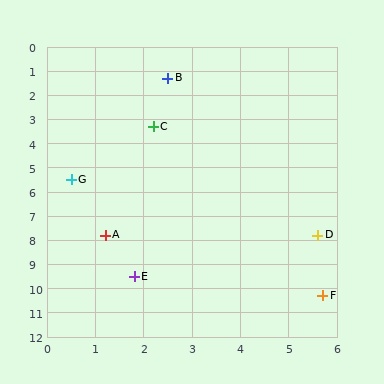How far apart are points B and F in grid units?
Points B and F are about 9.6 grid units apart.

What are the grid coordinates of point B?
Point B is at approximately (2.5, 1.3).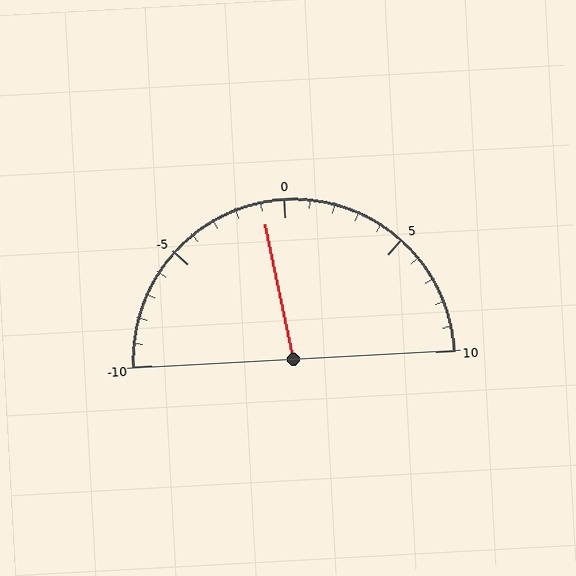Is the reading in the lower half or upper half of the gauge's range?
The reading is in the lower half of the range (-10 to 10).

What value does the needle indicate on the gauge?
The needle indicates approximately -1.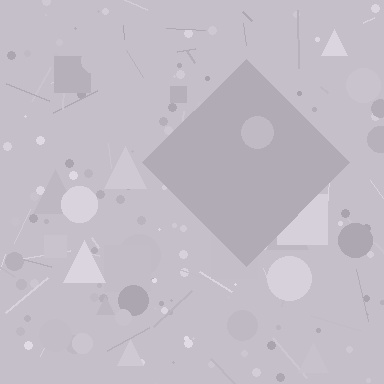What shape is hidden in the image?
A diamond is hidden in the image.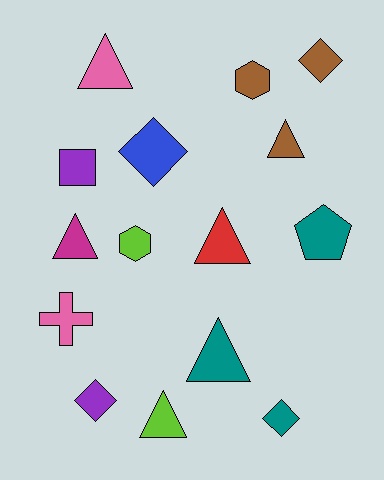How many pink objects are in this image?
There are 2 pink objects.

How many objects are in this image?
There are 15 objects.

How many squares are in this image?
There is 1 square.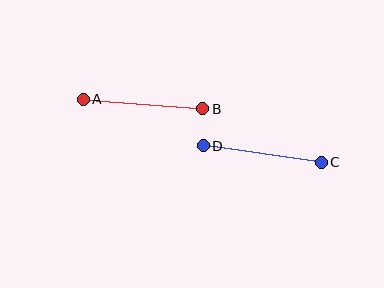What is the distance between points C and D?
The distance is approximately 119 pixels.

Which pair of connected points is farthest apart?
Points A and B are farthest apart.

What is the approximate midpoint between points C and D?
The midpoint is at approximately (262, 154) pixels.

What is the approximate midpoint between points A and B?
The midpoint is at approximately (143, 104) pixels.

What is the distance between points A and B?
The distance is approximately 120 pixels.